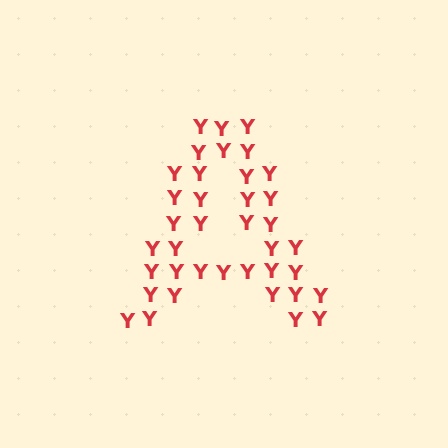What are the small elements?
The small elements are letter Y's.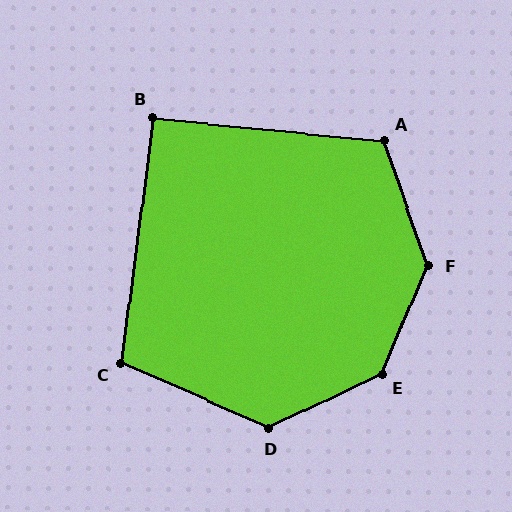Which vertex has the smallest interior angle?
B, at approximately 92 degrees.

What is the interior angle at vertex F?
Approximately 137 degrees (obtuse).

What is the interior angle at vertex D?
Approximately 131 degrees (obtuse).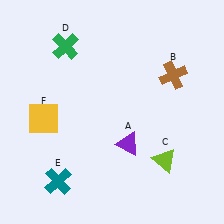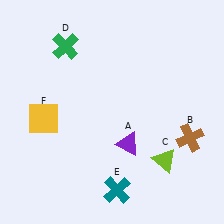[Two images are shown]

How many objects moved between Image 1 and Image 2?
2 objects moved between the two images.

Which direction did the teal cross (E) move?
The teal cross (E) moved right.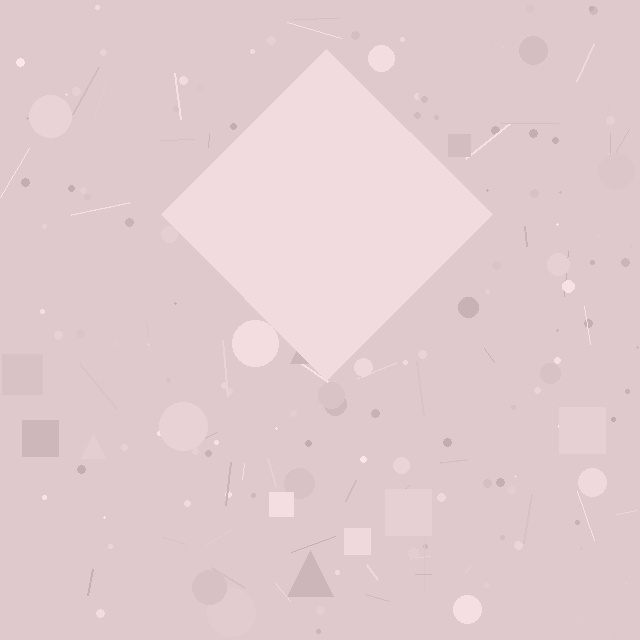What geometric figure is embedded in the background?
A diamond is embedded in the background.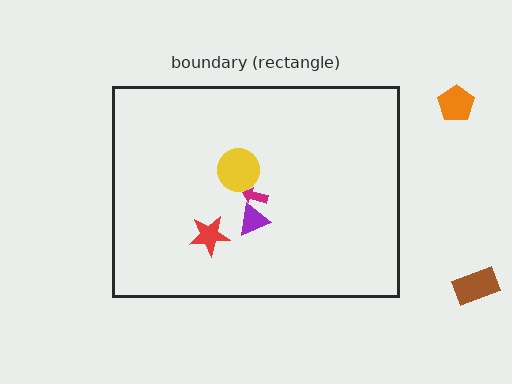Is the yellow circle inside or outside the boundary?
Inside.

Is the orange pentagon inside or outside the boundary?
Outside.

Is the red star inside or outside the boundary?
Inside.